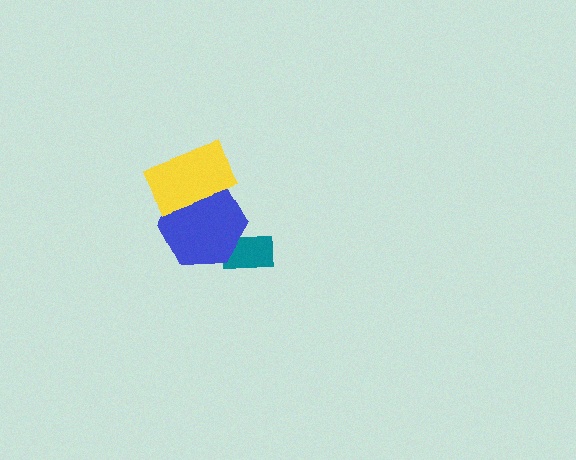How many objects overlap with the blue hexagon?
2 objects overlap with the blue hexagon.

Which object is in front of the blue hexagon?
The yellow rectangle is in front of the blue hexagon.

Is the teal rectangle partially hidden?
Yes, it is partially covered by another shape.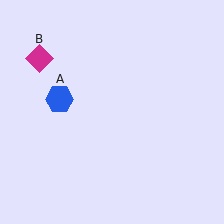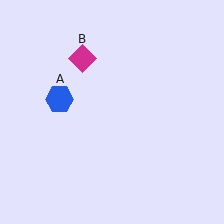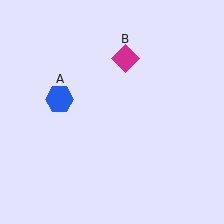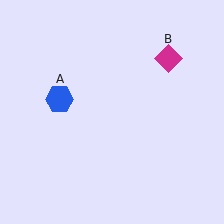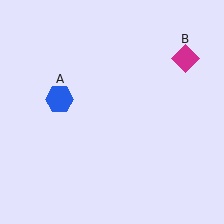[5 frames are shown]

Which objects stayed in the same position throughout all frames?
Blue hexagon (object A) remained stationary.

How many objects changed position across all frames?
1 object changed position: magenta diamond (object B).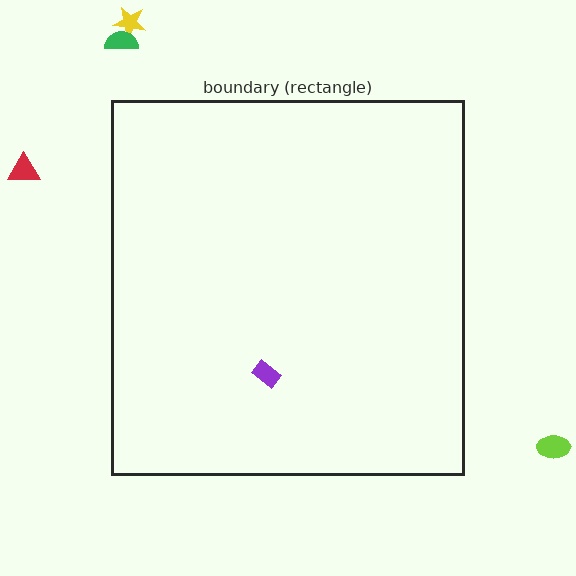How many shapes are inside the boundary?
1 inside, 4 outside.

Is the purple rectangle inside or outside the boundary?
Inside.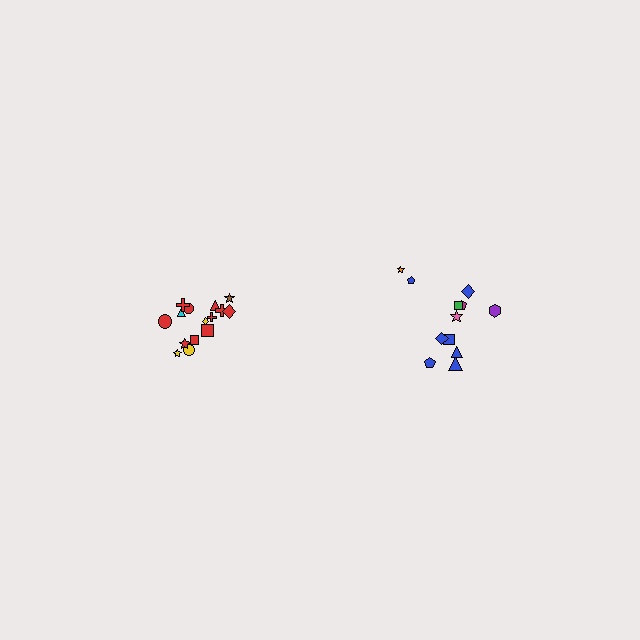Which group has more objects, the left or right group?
The left group.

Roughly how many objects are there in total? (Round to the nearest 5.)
Roughly 25 objects in total.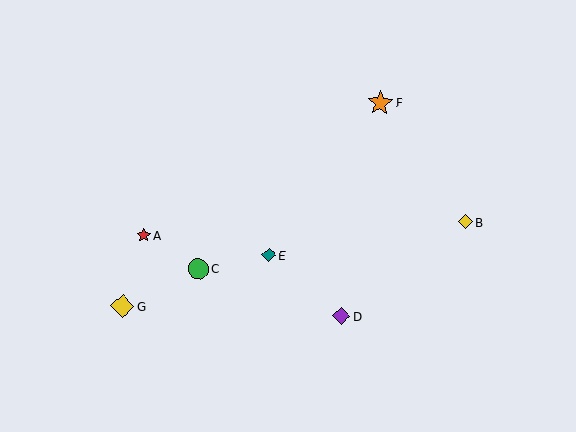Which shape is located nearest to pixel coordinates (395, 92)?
The orange star (labeled F) at (380, 103) is nearest to that location.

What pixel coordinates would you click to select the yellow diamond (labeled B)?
Click at (465, 222) to select the yellow diamond B.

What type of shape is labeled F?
Shape F is an orange star.